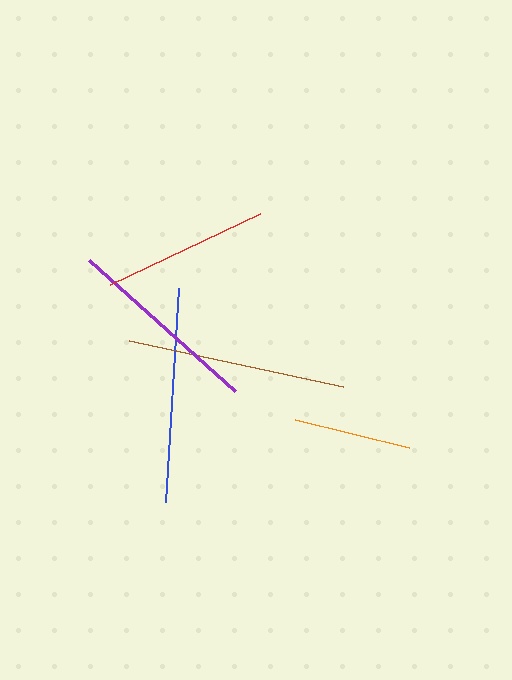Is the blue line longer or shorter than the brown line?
The brown line is longer than the blue line.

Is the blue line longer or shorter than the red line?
The blue line is longer than the red line.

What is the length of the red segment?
The red segment is approximately 166 pixels long.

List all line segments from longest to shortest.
From longest to shortest: brown, blue, purple, red, orange.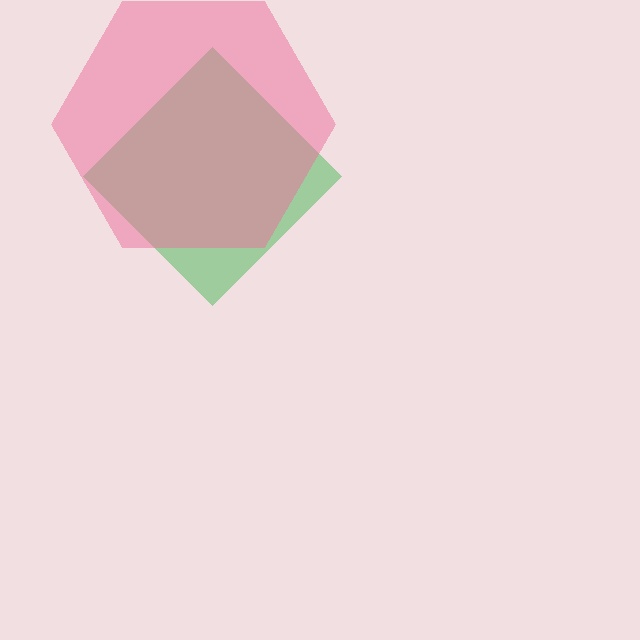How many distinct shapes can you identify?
There are 2 distinct shapes: a green diamond, a pink hexagon.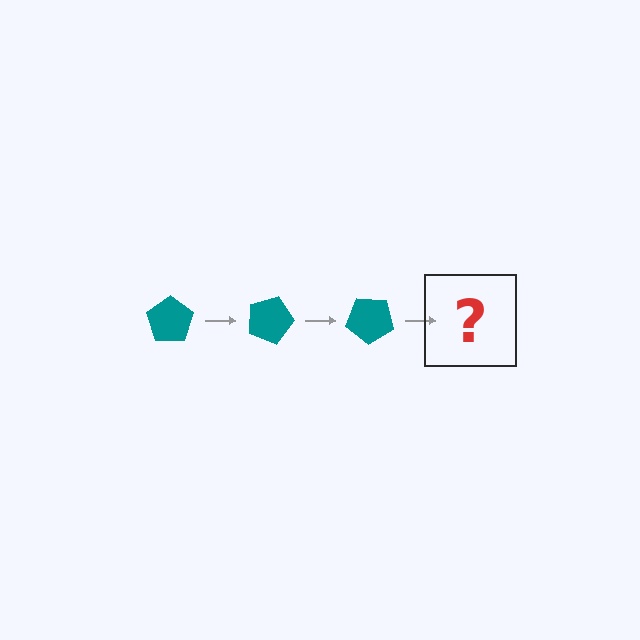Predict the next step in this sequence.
The next step is a teal pentagon rotated 60 degrees.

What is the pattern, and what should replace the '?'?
The pattern is that the pentagon rotates 20 degrees each step. The '?' should be a teal pentagon rotated 60 degrees.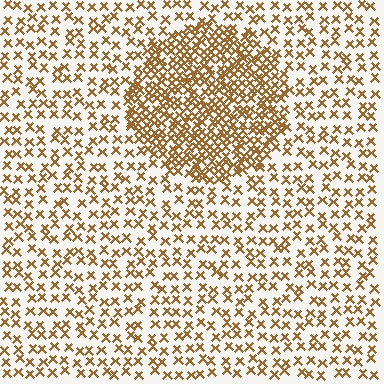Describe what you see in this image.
The image contains small brown elements arranged at two different densities. A circle-shaped region is visible where the elements are more densely packed than the surrounding area.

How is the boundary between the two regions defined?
The boundary is defined by a change in element density (approximately 2.4x ratio). All elements are the same color, size, and shape.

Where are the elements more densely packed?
The elements are more densely packed inside the circle boundary.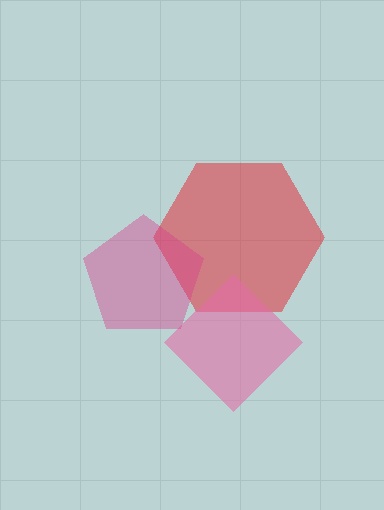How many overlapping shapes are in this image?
There are 3 overlapping shapes in the image.